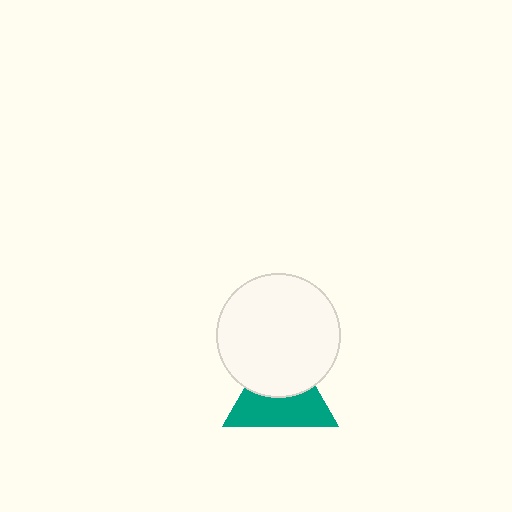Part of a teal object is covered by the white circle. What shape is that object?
It is a triangle.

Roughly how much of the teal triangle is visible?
About half of it is visible (roughly 55%).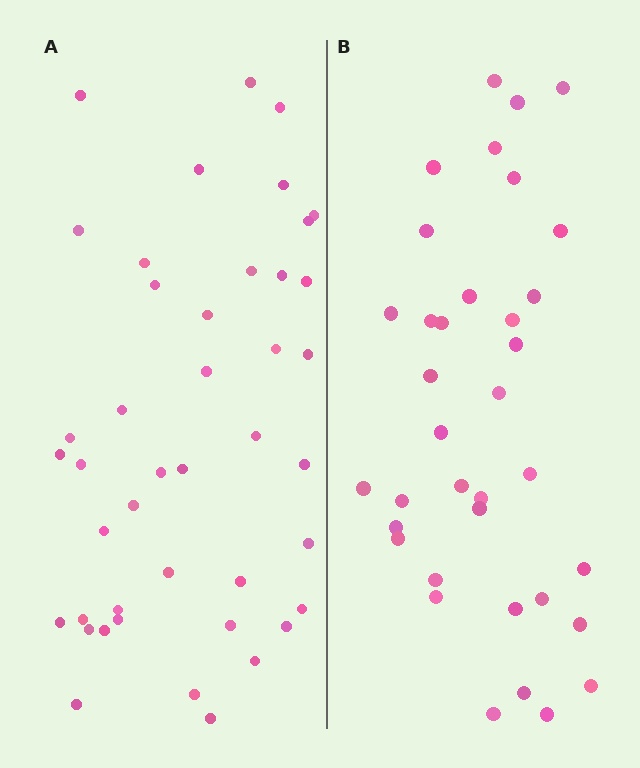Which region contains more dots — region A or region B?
Region A (the left region) has more dots.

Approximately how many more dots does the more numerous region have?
Region A has roughly 8 or so more dots than region B.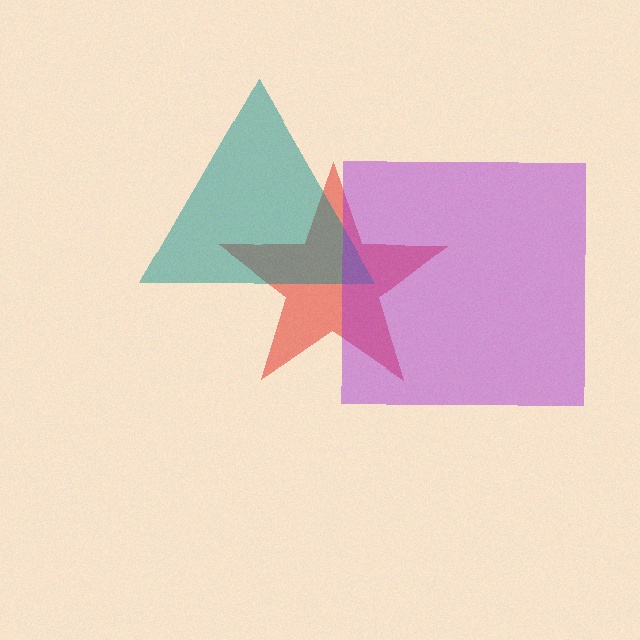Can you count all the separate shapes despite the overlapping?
Yes, there are 3 separate shapes.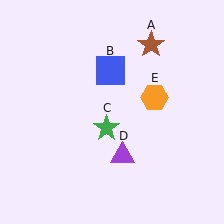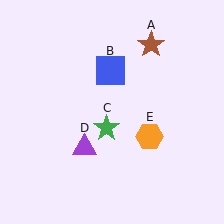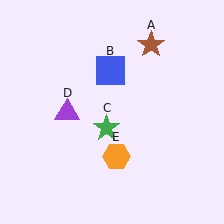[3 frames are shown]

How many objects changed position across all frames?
2 objects changed position: purple triangle (object D), orange hexagon (object E).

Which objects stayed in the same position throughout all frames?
Brown star (object A) and blue square (object B) and green star (object C) remained stationary.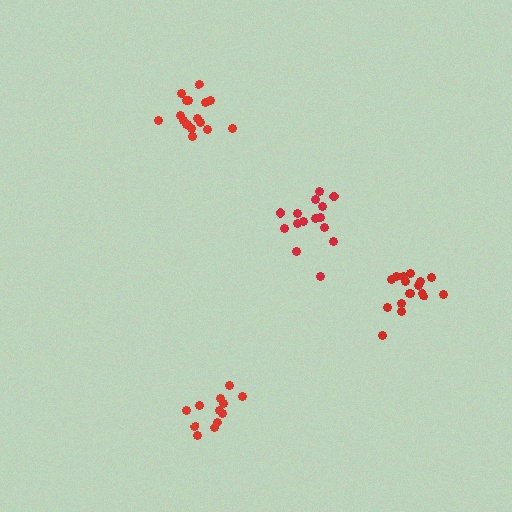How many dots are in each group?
Group 1: 15 dots, Group 2: 12 dots, Group 3: 17 dots, Group 4: 17 dots (61 total).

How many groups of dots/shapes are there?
There are 4 groups.